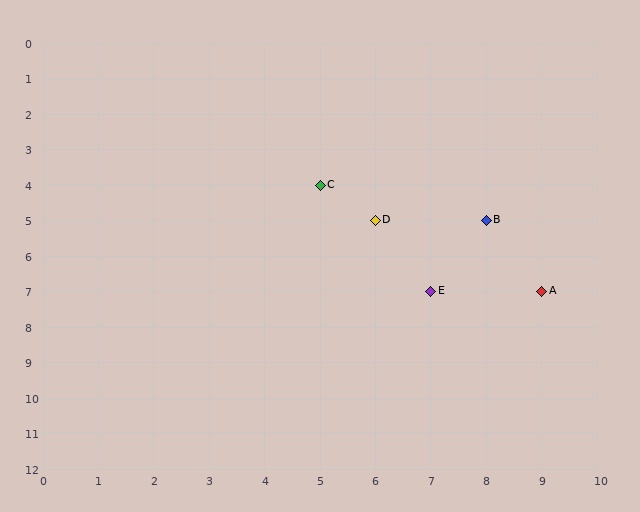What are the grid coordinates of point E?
Point E is at grid coordinates (7, 7).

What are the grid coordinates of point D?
Point D is at grid coordinates (6, 5).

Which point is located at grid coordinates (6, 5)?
Point D is at (6, 5).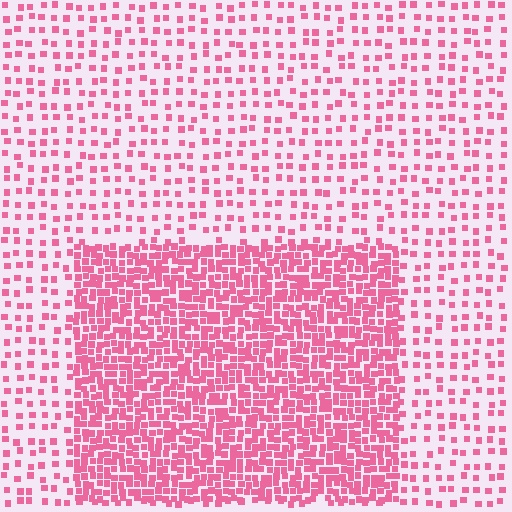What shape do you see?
I see a rectangle.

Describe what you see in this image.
The image contains small pink elements arranged at two different densities. A rectangle-shaped region is visible where the elements are more densely packed than the surrounding area.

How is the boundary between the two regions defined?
The boundary is defined by a change in element density (approximately 2.8x ratio). All elements are the same color, size, and shape.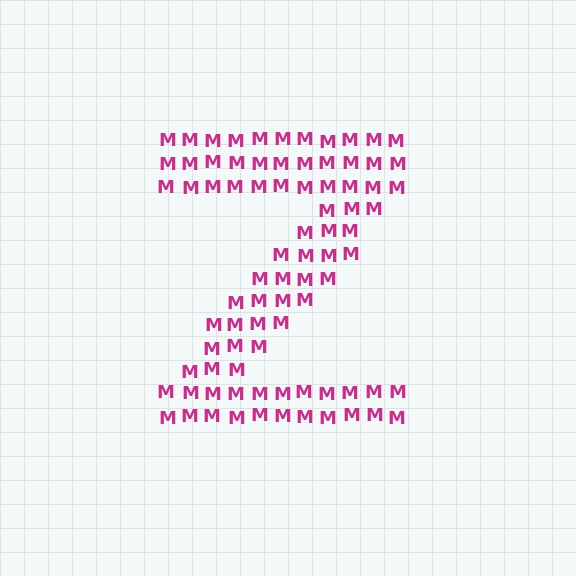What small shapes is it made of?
It is made of small letter M's.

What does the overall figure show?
The overall figure shows the letter Z.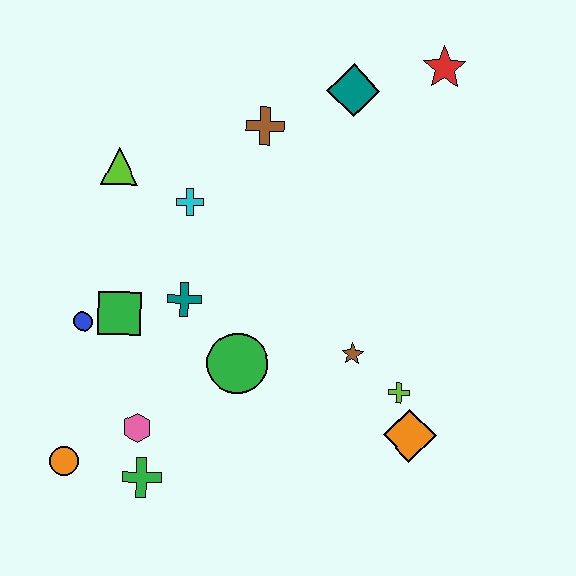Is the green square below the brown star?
No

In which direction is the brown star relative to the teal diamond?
The brown star is below the teal diamond.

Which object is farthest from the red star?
The orange circle is farthest from the red star.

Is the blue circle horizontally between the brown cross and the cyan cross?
No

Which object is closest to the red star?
The teal diamond is closest to the red star.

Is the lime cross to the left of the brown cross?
No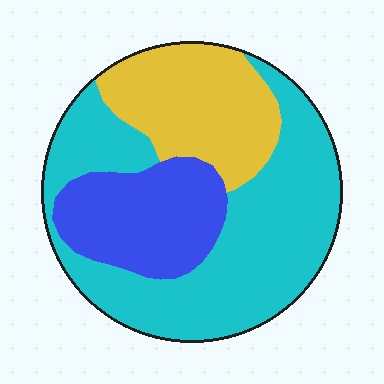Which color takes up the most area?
Cyan, at roughly 55%.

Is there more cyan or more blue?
Cyan.